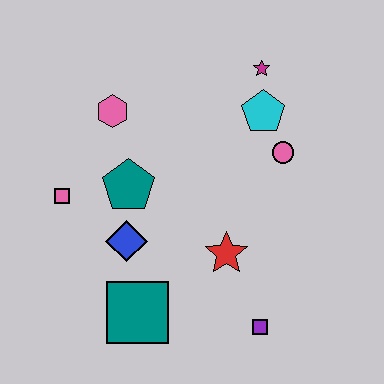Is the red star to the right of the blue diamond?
Yes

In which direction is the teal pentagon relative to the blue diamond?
The teal pentagon is above the blue diamond.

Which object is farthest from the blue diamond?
The magenta star is farthest from the blue diamond.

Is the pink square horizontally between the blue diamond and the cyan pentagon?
No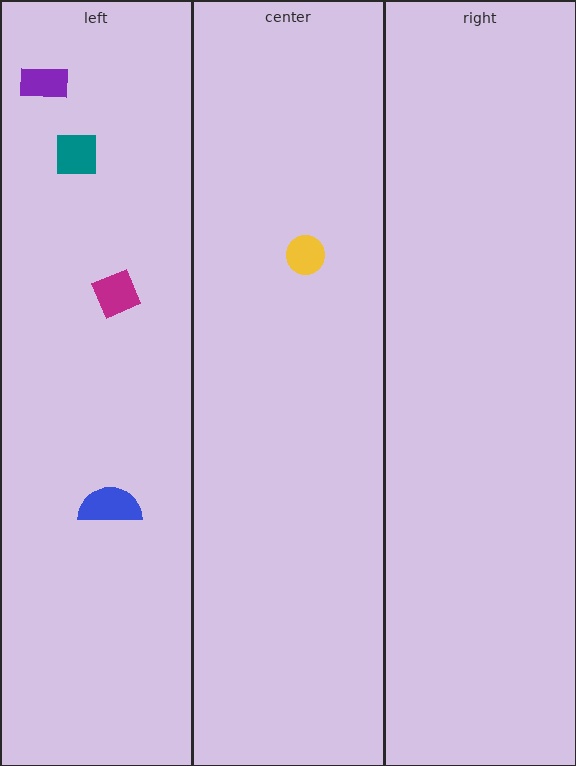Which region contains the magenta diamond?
The left region.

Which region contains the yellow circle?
The center region.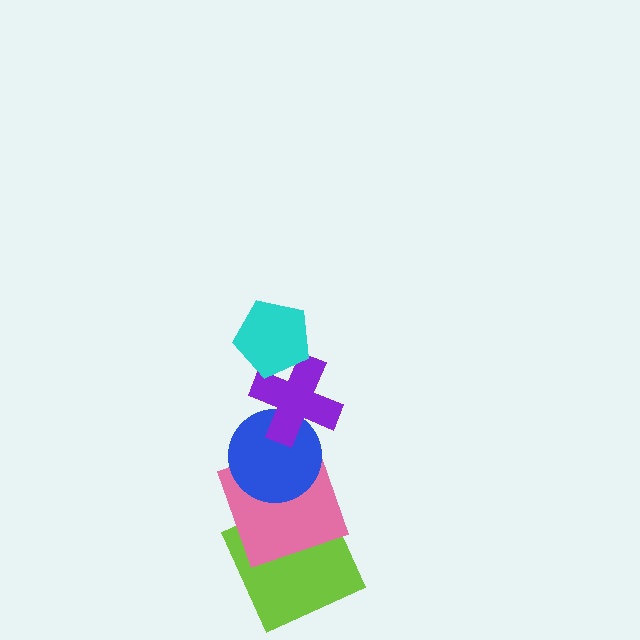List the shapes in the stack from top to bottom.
From top to bottom: the cyan pentagon, the purple cross, the blue circle, the pink square, the lime square.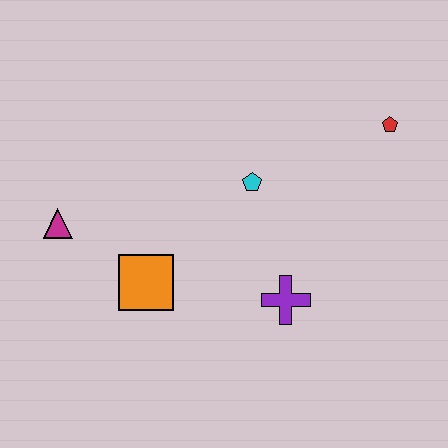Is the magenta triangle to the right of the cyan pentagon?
No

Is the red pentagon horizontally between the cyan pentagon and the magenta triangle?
No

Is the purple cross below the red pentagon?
Yes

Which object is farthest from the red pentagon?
The magenta triangle is farthest from the red pentagon.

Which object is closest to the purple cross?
The cyan pentagon is closest to the purple cross.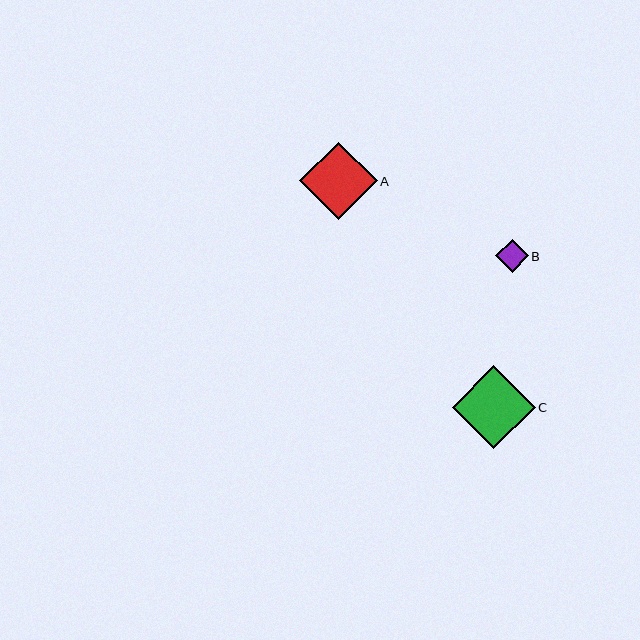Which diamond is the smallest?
Diamond B is the smallest with a size of approximately 33 pixels.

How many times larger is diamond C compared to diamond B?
Diamond C is approximately 2.5 times the size of diamond B.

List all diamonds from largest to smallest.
From largest to smallest: C, A, B.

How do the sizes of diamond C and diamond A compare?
Diamond C and diamond A are approximately the same size.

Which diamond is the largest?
Diamond C is the largest with a size of approximately 83 pixels.